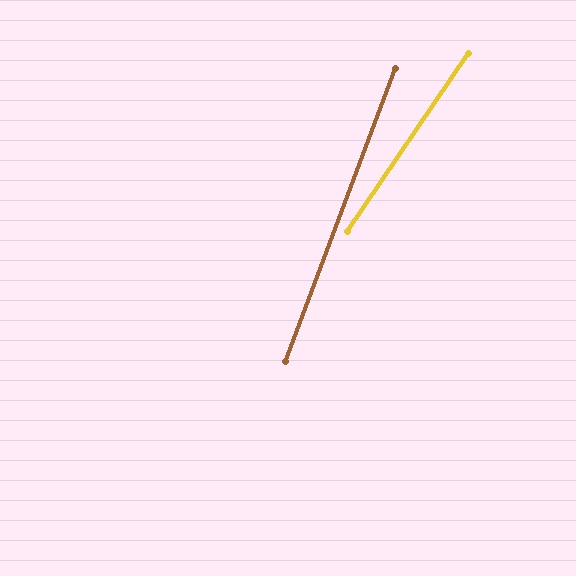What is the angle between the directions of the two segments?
Approximately 14 degrees.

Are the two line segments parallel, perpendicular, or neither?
Neither parallel nor perpendicular — they differ by about 14°.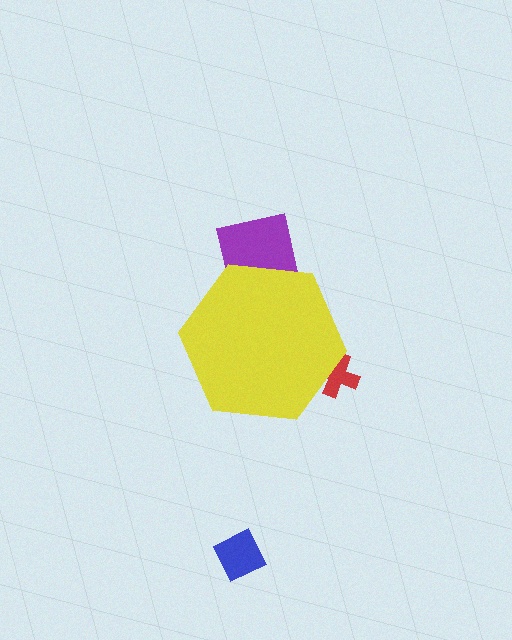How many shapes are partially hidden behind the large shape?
2 shapes are partially hidden.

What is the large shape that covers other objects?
A yellow hexagon.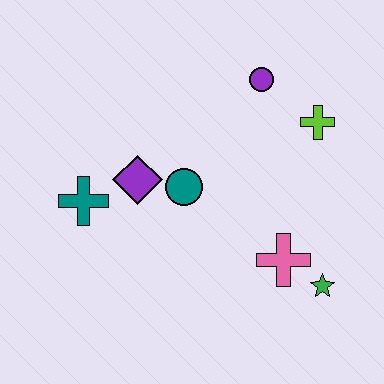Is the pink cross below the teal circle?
Yes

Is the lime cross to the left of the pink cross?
No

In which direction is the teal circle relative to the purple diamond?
The teal circle is to the right of the purple diamond.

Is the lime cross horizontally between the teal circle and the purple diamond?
No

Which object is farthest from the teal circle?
The green star is farthest from the teal circle.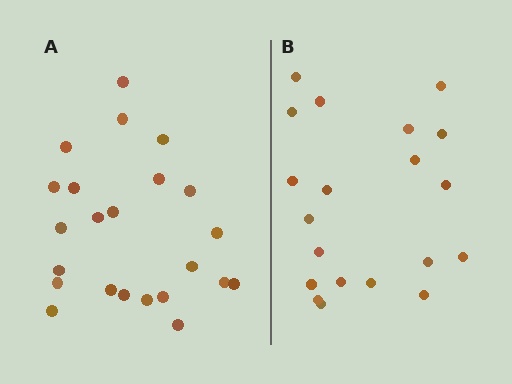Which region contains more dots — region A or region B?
Region A (the left region) has more dots.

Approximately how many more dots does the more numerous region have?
Region A has just a few more — roughly 2 or 3 more dots than region B.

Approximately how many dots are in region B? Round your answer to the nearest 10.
About 20 dots.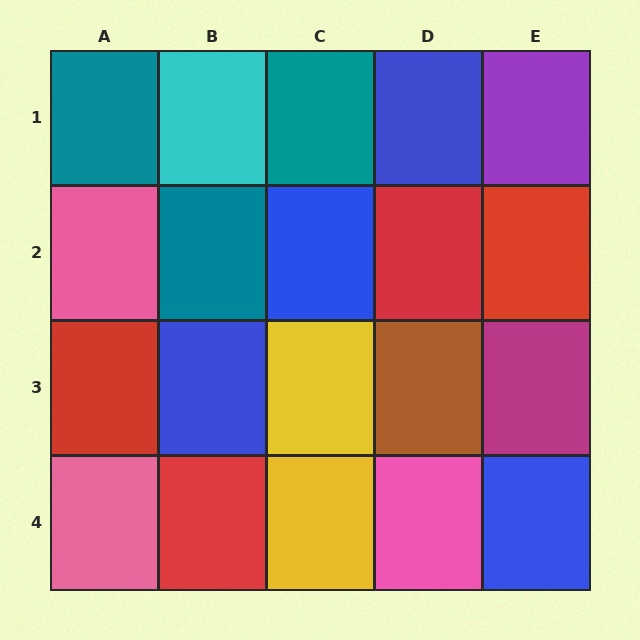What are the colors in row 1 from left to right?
Teal, cyan, teal, blue, purple.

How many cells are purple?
1 cell is purple.